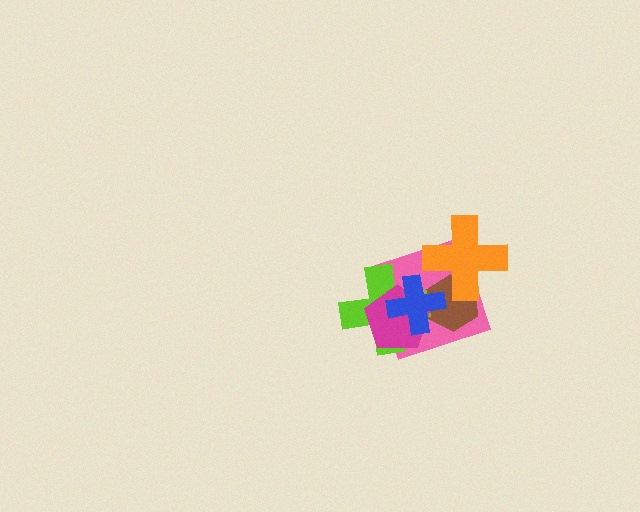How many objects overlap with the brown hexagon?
4 objects overlap with the brown hexagon.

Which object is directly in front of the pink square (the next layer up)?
The brown hexagon is directly in front of the pink square.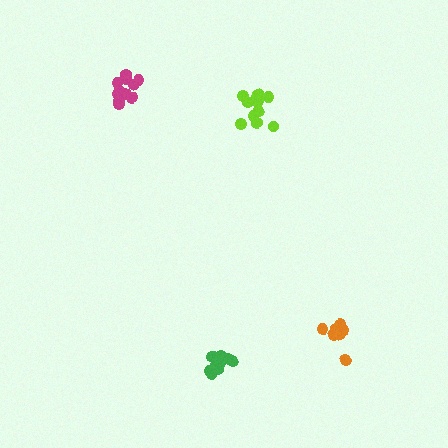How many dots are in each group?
Group 1: 11 dots, Group 2: 11 dots, Group 3: 7 dots, Group 4: 11 dots (40 total).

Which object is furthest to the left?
The magenta cluster is leftmost.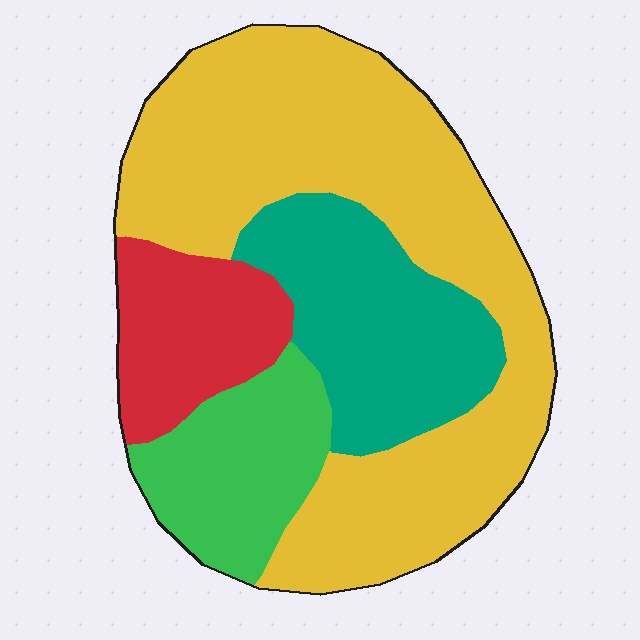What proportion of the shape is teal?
Teal takes up about one fifth (1/5) of the shape.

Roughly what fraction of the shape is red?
Red takes up about one eighth (1/8) of the shape.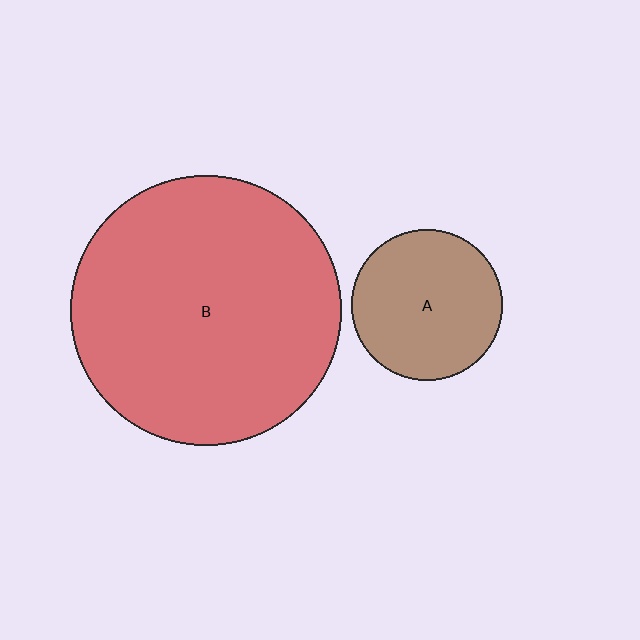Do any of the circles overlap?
No, none of the circles overlap.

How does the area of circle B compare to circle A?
Approximately 3.2 times.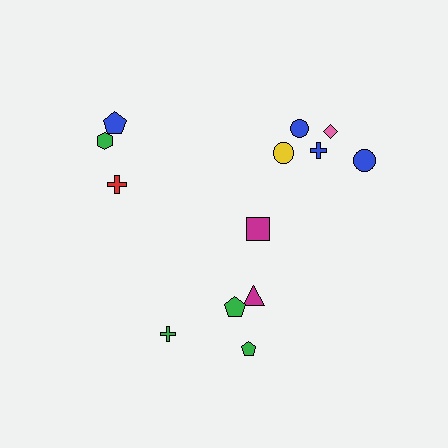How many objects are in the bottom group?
There are 4 objects.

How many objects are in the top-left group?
There are 3 objects.